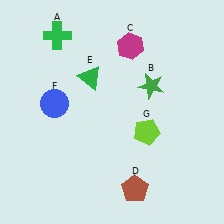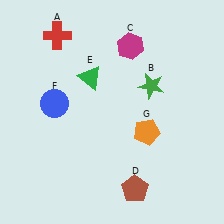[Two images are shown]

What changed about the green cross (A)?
In Image 1, A is green. In Image 2, it changed to red.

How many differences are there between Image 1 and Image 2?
There are 2 differences between the two images.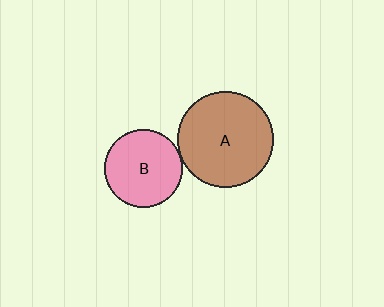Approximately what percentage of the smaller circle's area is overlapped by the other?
Approximately 5%.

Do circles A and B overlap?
Yes.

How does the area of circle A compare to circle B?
Approximately 1.5 times.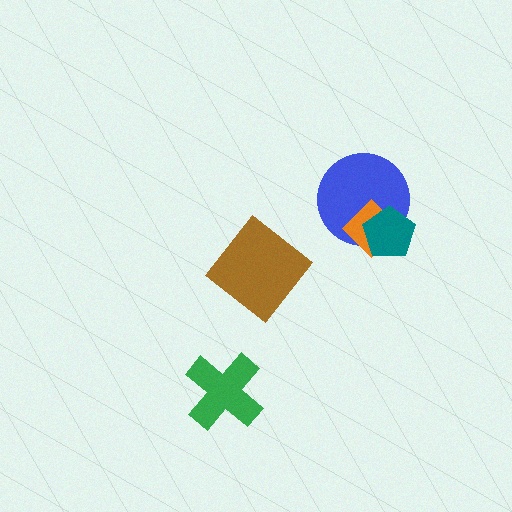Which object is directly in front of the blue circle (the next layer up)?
The orange diamond is directly in front of the blue circle.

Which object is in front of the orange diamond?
The teal pentagon is in front of the orange diamond.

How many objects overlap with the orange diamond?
2 objects overlap with the orange diamond.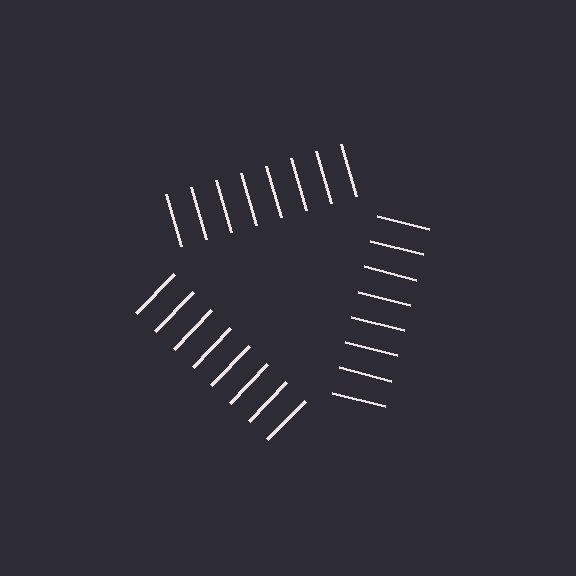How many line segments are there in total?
24 — 8 along each of the 3 edges.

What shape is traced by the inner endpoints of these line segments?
An illusory triangle — the line segments terminate on its edges but no continuous stroke is drawn.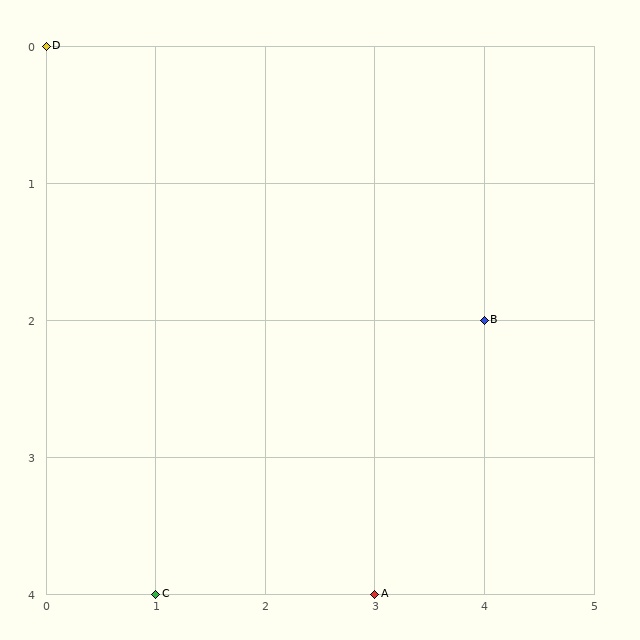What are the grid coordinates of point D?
Point D is at grid coordinates (0, 0).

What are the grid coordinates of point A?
Point A is at grid coordinates (3, 4).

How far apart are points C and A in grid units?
Points C and A are 2 columns apart.